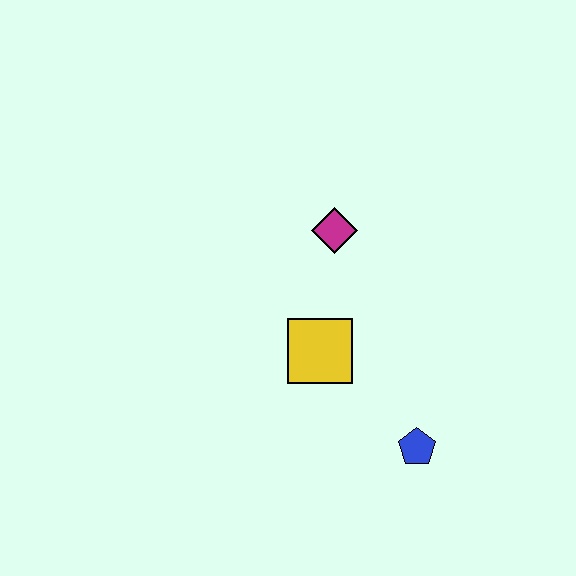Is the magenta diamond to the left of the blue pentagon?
Yes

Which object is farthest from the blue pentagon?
The magenta diamond is farthest from the blue pentagon.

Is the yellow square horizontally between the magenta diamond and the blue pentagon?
No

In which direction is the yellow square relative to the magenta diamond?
The yellow square is below the magenta diamond.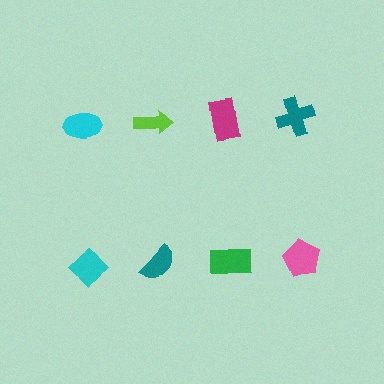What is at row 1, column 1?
A cyan ellipse.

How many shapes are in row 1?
4 shapes.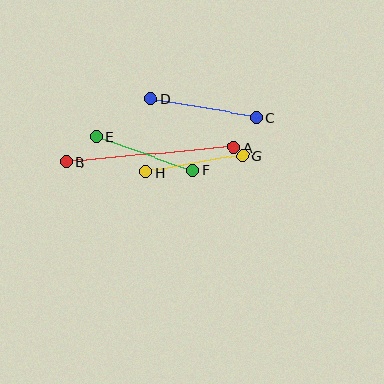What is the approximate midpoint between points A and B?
The midpoint is at approximately (150, 155) pixels.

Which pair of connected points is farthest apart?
Points A and B are farthest apart.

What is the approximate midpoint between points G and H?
The midpoint is at approximately (194, 164) pixels.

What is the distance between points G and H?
The distance is approximately 98 pixels.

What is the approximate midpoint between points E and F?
The midpoint is at approximately (144, 153) pixels.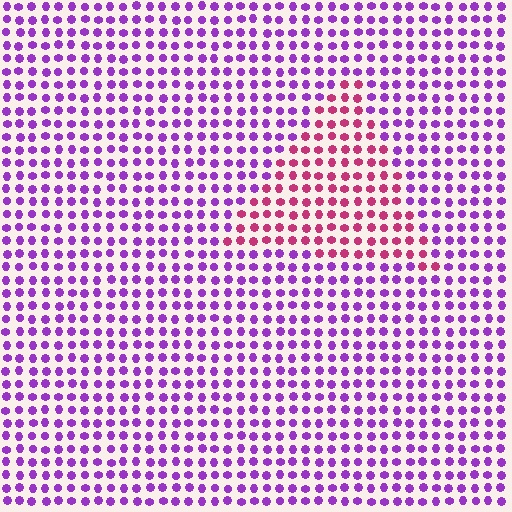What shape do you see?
I see a triangle.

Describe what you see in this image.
The image is filled with small purple elements in a uniform arrangement. A triangle-shaped region is visible where the elements are tinted to a slightly different hue, forming a subtle color boundary.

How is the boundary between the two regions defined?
The boundary is defined purely by a slight shift in hue (about 50 degrees). Spacing, size, and orientation are identical on both sides.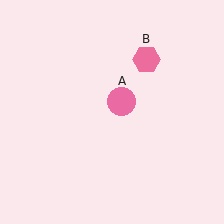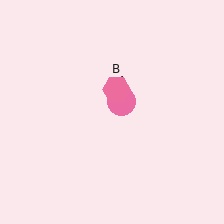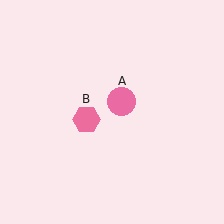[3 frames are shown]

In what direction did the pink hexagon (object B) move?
The pink hexagon (object B) moved down and to the left.